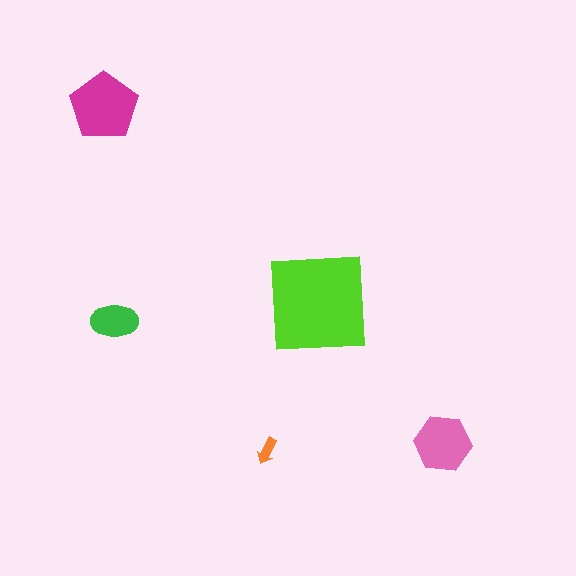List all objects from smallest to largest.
The orange arrow, the green ellipse, the pink hexagon, the magenta pentagon, the lime square.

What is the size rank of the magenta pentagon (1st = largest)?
2nd.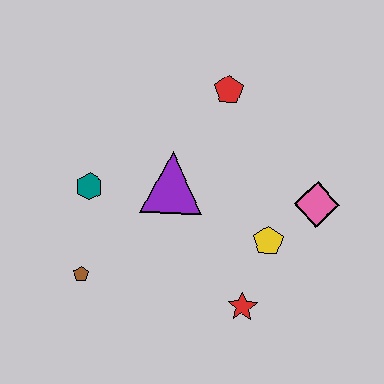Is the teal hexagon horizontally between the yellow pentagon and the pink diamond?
No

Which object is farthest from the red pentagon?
The brown pentagon is farthest from the red pentagon.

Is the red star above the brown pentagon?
No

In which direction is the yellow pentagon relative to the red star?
The yellow pentagon is above the red star.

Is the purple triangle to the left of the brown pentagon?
No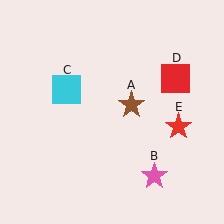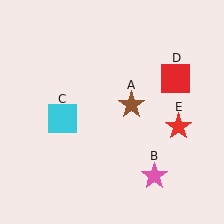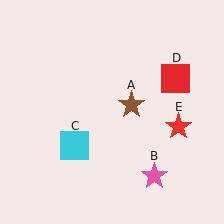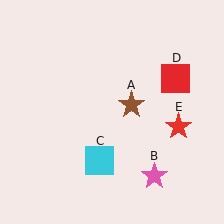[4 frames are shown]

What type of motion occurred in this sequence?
The cyan square (object C) rotated counterclockwise around the center of the scene.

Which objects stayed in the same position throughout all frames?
Brown star (object A) and pink star (object B) and red square (object D) and red star (object E) remained stationary.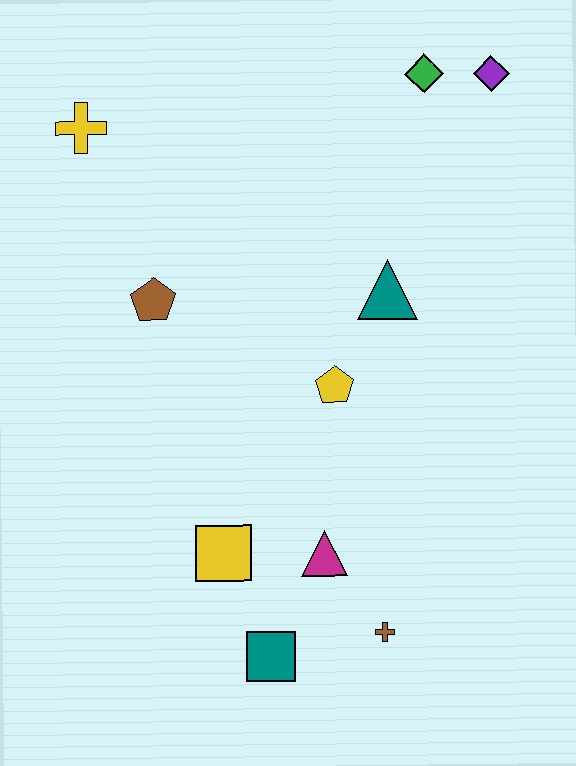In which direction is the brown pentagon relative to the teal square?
The brown pentagon is above the teal square.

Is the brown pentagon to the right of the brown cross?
No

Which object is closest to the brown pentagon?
The yellow cross is closest to the brown pentagon.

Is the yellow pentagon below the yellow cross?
Yes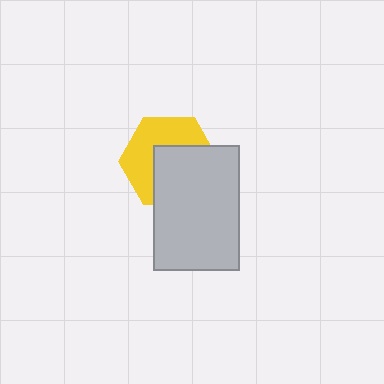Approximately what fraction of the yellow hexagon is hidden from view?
Roughly 50% of the yellow hexagon is hidden behind the light gray rectangle.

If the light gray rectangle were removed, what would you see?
You would see the complete yellow hexagon.